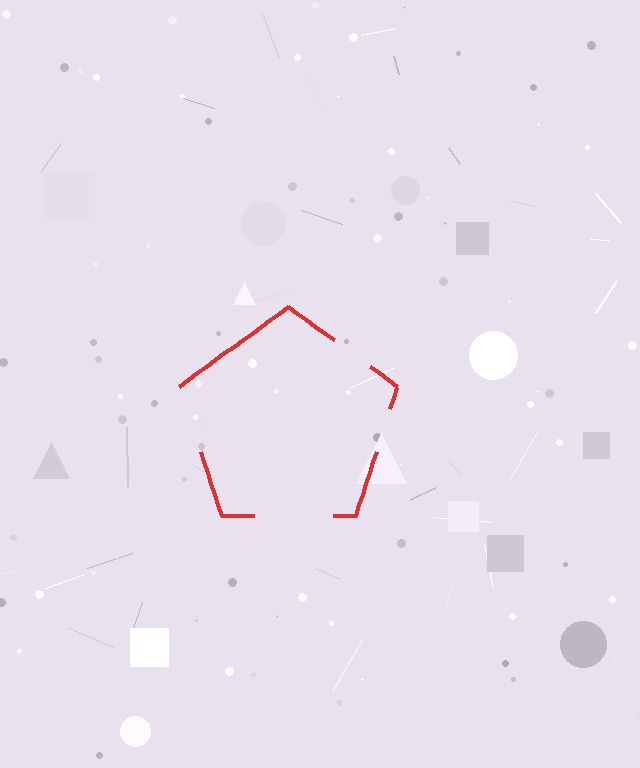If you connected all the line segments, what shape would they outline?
They would outline a pentagon.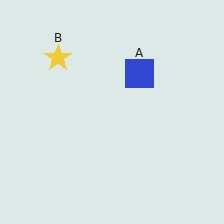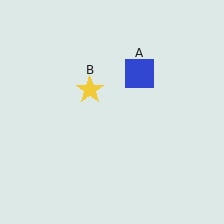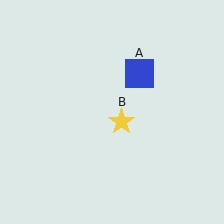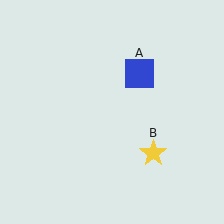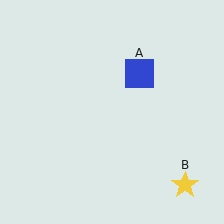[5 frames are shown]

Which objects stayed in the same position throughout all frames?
Blue square (object A) remained stationary.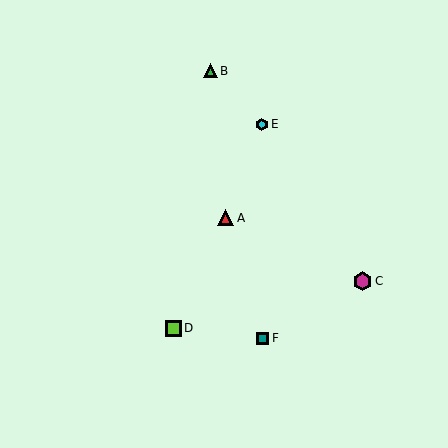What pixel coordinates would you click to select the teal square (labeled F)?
Click at (263, 338) to select the teal square F.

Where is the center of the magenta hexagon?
The center of the magenta hexagon is at (362, 281).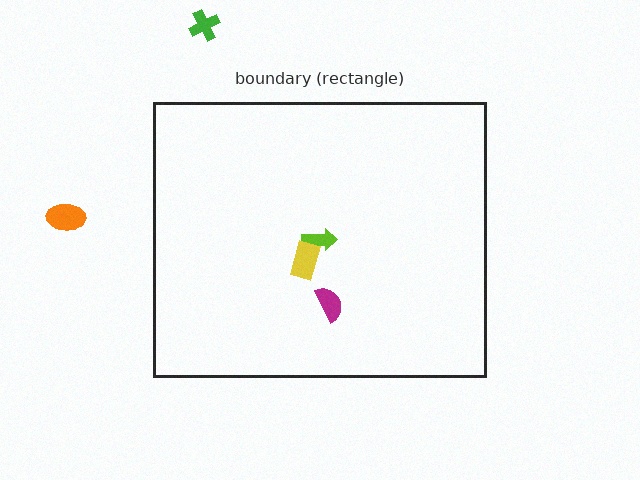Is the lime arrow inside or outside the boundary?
Inside.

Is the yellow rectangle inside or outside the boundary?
Inside.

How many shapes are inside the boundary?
3 inside, 2 outside.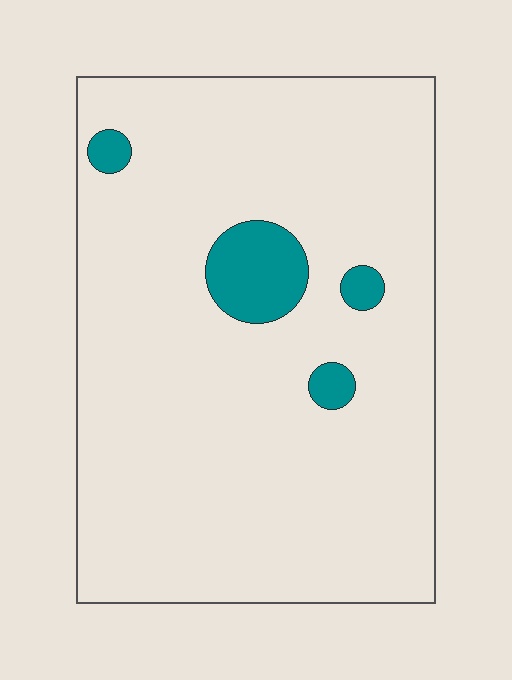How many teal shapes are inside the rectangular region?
4.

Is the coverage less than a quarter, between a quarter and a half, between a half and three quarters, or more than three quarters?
Less than a quarter.